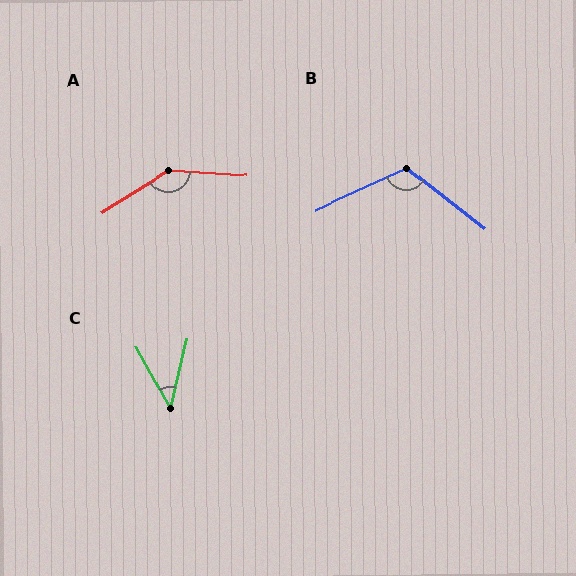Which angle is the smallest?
C, at approximately 42 degrees.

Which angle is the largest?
A, at approximately 144 degrees.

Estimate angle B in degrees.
Approximately 117 degrees.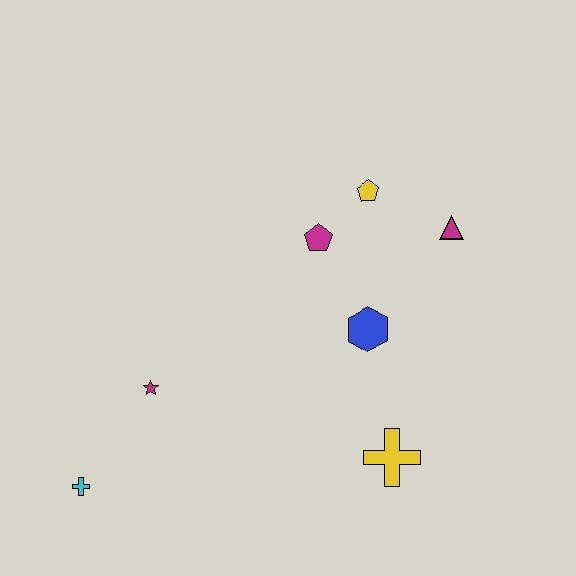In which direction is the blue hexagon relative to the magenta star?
The blue hexagon is to the right of the magenta star.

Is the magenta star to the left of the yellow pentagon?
Yes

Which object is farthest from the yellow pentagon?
The cyan cross is farthest from the yellow pentagon.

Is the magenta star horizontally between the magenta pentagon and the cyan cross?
Yes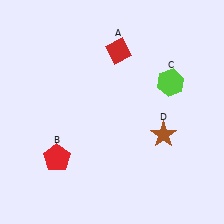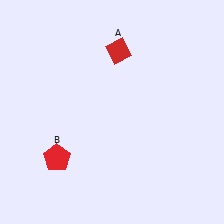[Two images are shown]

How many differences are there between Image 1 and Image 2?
There are 2 differences between the two images.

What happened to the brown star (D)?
The brown star (D) was removed in Image 2. It was in the bottom-right area of Image 1.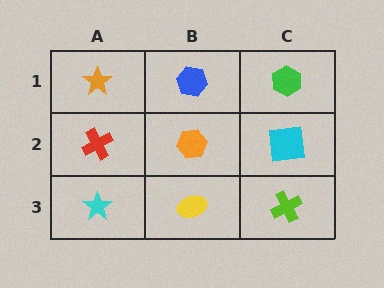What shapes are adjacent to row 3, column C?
A cyan square (row 2, column C), a yellow ellipse (row 3, column B).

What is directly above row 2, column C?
A green hexagon.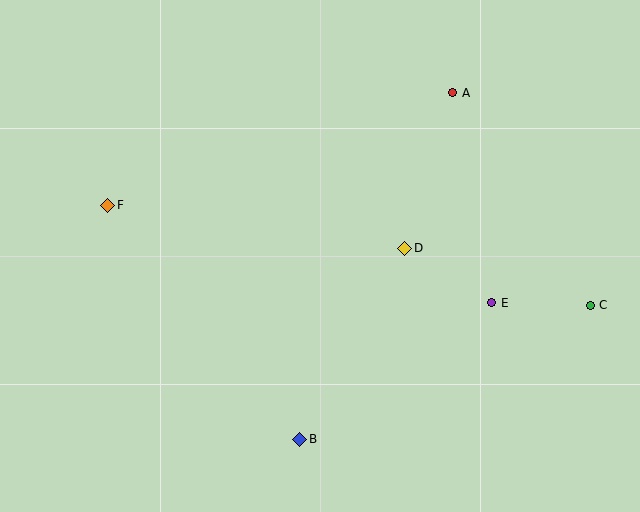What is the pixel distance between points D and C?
The distance between D and C is 194 pixels.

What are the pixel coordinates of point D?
Point D is at (405, 248).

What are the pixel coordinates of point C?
Point C is at (590, 305).